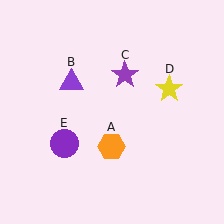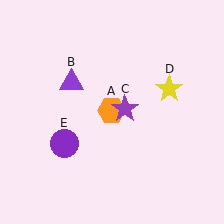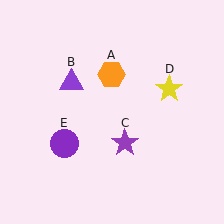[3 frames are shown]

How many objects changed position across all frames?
2 objects changed position: orange hexagon (object A), purple star (object C).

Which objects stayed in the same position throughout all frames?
Purple triangle (object B) and yellow star (object D) and purple circle (object E) remained stationary.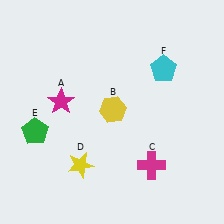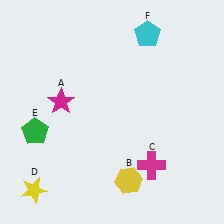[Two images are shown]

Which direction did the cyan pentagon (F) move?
The cyan pentagon (F) moved up.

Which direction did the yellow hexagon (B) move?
The yellow hexagon (B) moved down.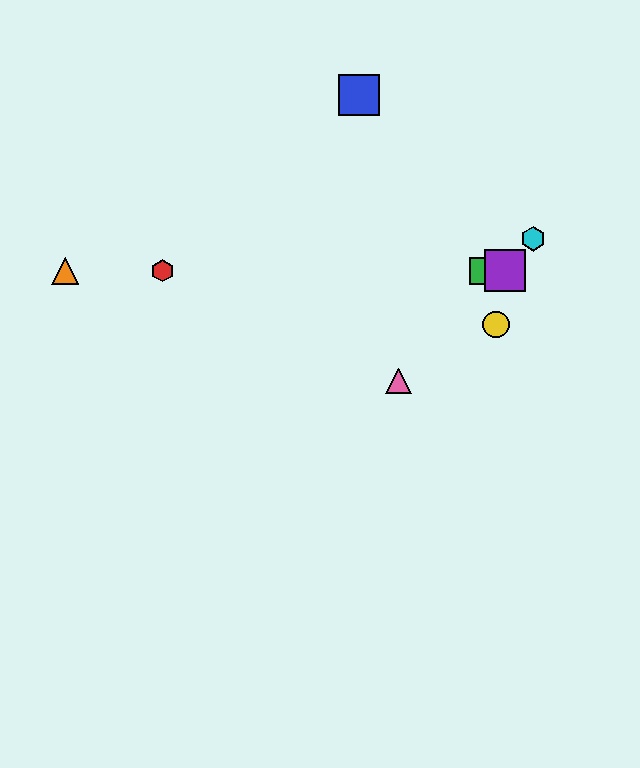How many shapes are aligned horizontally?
4 shapes (the red hexagon, the green square, the purple square, the orange triangle) are aligned horizontally.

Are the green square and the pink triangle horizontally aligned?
No, the green square is at y≈271 and the pink triangle is at y≈381.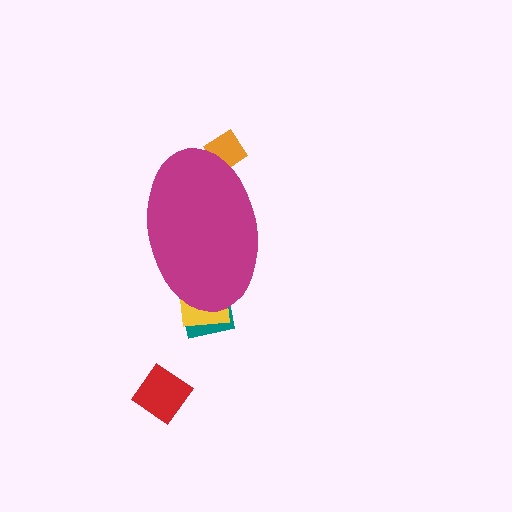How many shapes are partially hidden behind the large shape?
3 shapes are partially hidden.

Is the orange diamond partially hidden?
Yes, the orange diamond is partially hidden behind the magenta ellipse.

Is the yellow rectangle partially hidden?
Yes, the yellow rectangle is partially hidden behind the magenta ellipse.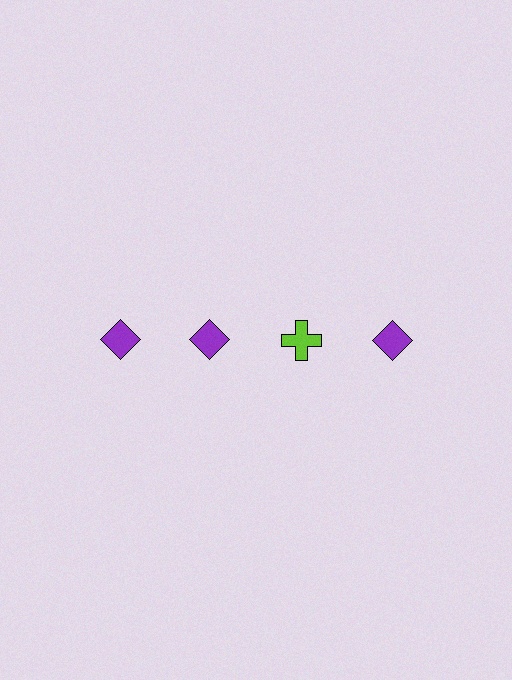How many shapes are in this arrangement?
There are 4 shapes arranged in a grid pattern.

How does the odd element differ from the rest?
It differs in both color (lime instead of purple) and shape (cross instead of diamond).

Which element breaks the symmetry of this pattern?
The lime cross in the top row, center column breaks the symmetry. All other shapes are purple diamonds.